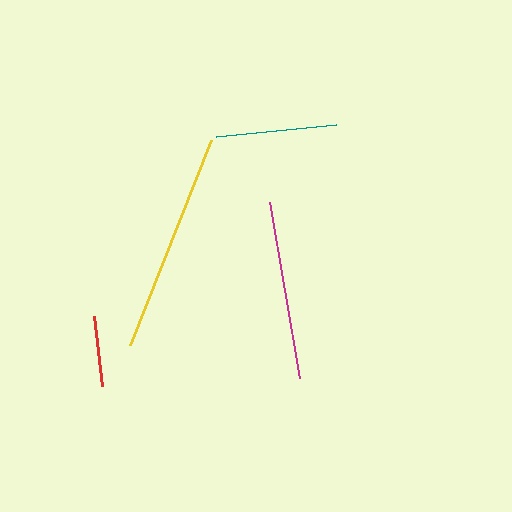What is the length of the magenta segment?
The magenta segment is approximately 179 pixels long.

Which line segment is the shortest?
The red line is the shortest at approximately 71 pixels.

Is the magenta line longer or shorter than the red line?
The magenta line is longer than the red line.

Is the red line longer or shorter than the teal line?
The teal line is longer than the red line.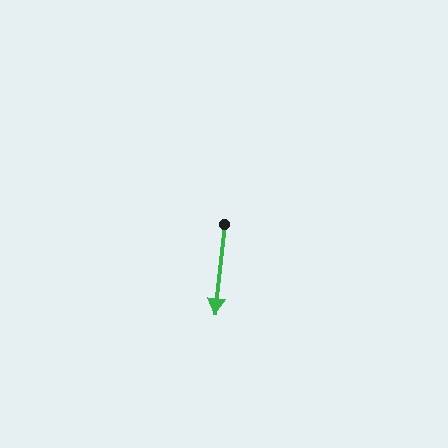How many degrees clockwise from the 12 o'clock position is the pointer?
Approximately 186 degrees.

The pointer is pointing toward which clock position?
Roughly 6 o'clock.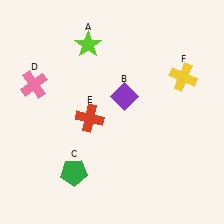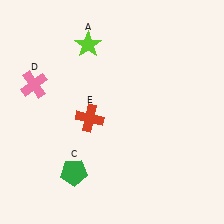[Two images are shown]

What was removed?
The purple diamond (B), the yellow cross (F) were removed in Image 2.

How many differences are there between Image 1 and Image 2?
There are 2 differences between the two images.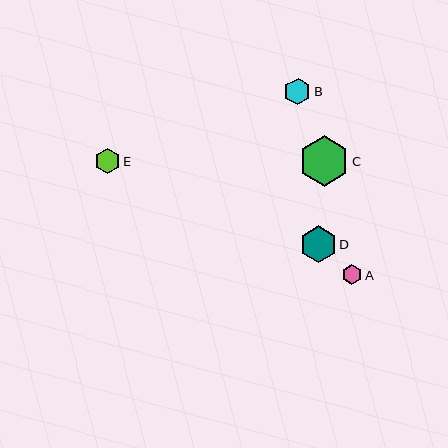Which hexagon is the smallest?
Hexagon A is the smallest with a size of approximately 20 pixels.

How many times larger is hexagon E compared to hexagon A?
Hexagon E is approximately 1.2 times the size of hexagon A.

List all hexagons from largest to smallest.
From largest to smallest: C, D, B, E, A.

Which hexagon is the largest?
Hexagon C is the largest with a size of approximately 50 pixels.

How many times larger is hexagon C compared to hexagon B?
Hexagon C is approximately 1.9 times the size of hexagon B.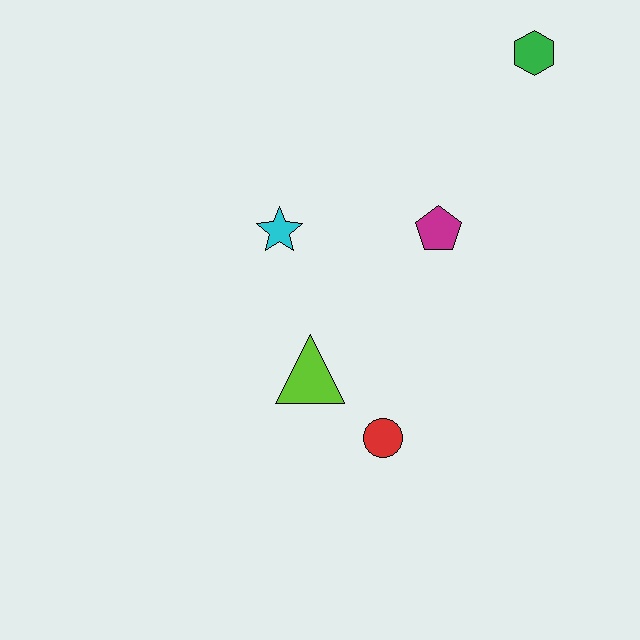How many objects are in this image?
There are 5 objects.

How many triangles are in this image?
There is 1 triangle.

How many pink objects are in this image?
There are no pink objects.